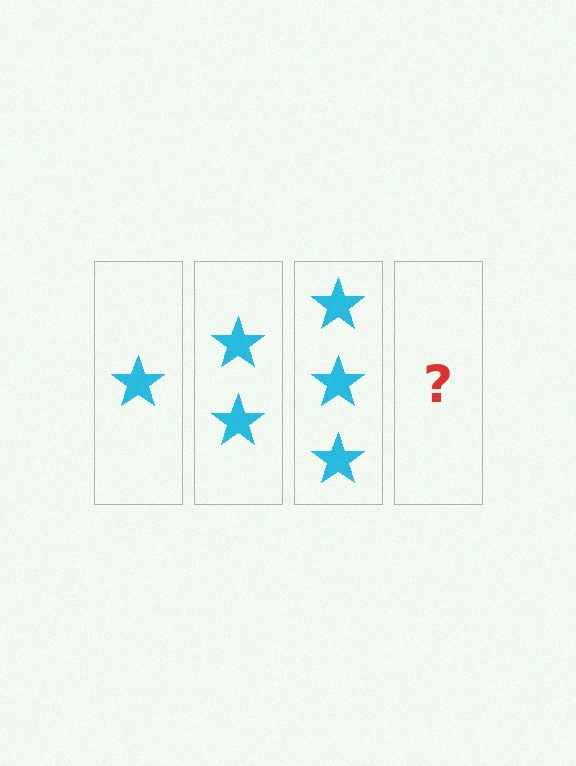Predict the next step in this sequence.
The next step is 4 stars.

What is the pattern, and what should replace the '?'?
The pattern is that each step adds one more star. The '?' should be 4 stars.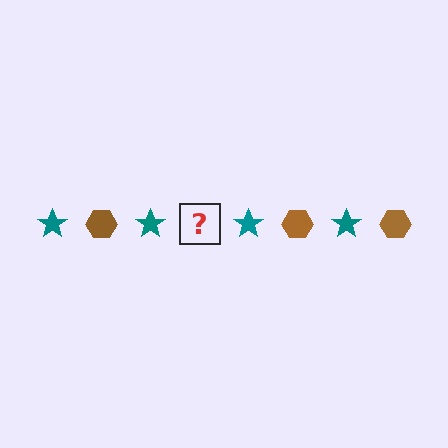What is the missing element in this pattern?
The missing element is a brown hexagon.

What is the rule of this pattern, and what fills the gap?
The rule is that the pattern alternates between teal star and brown hexagon. The gap should be filled with a brown hexagon.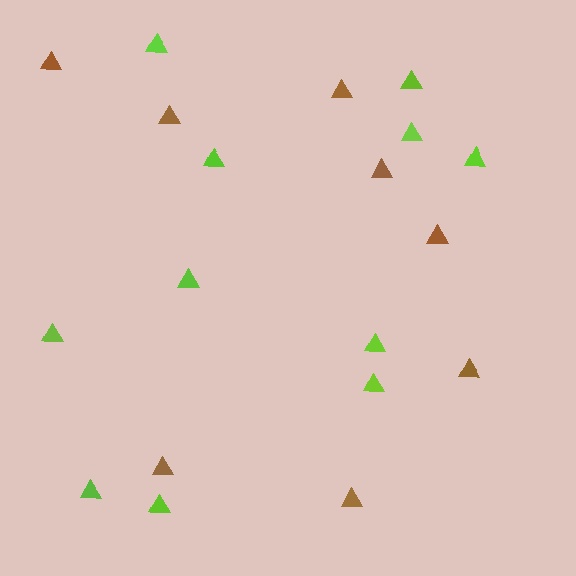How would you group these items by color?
There are 2 groups: one group of lime triangles (11) and one group of brown triangles (8).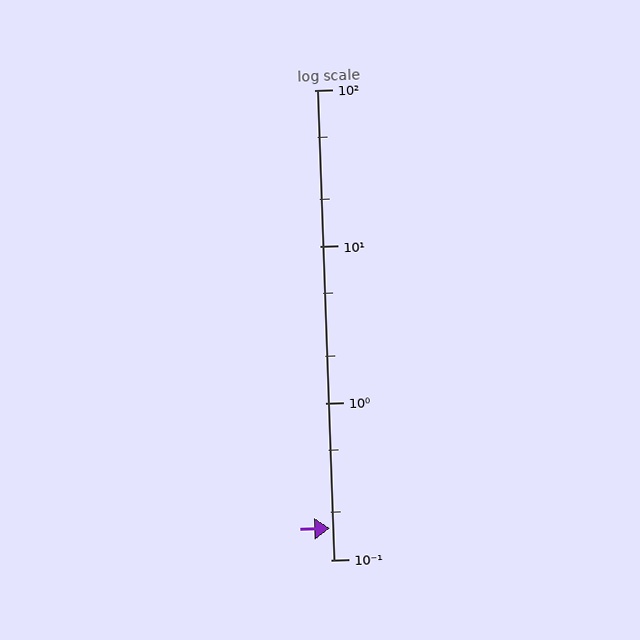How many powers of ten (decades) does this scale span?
The scale spans 3 decades, from 0.1 to 100.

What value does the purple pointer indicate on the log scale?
The pointer indicates approximately 0.16.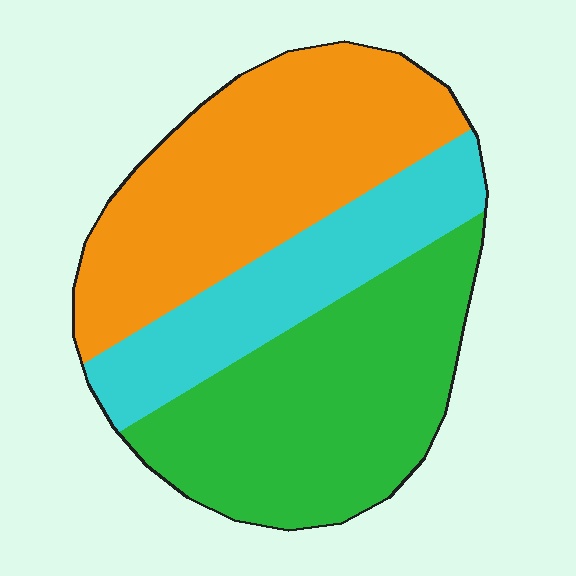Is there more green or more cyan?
Green.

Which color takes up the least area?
Cyan, at roughly 25%.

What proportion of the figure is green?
Green covers roughly 40% of the figure.